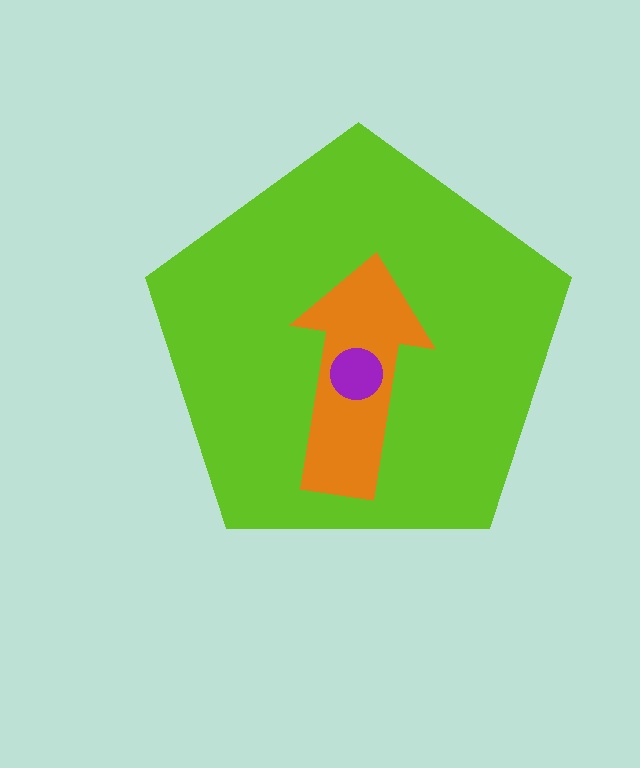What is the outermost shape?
The lime pentagon.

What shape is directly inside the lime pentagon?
The orange arrow.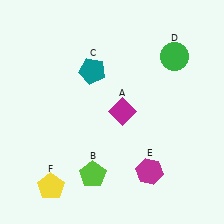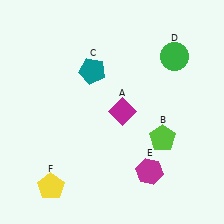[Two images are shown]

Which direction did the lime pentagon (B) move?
The lime pentagon (B) moved right.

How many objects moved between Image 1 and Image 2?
1 object moved between the two images.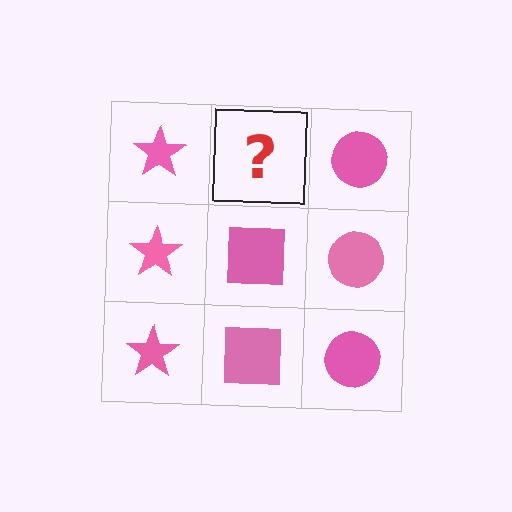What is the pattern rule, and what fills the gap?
The rule is that each column has a consistent shape. The gap should be filled with a pink square.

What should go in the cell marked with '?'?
The missing cell should contain a pink square.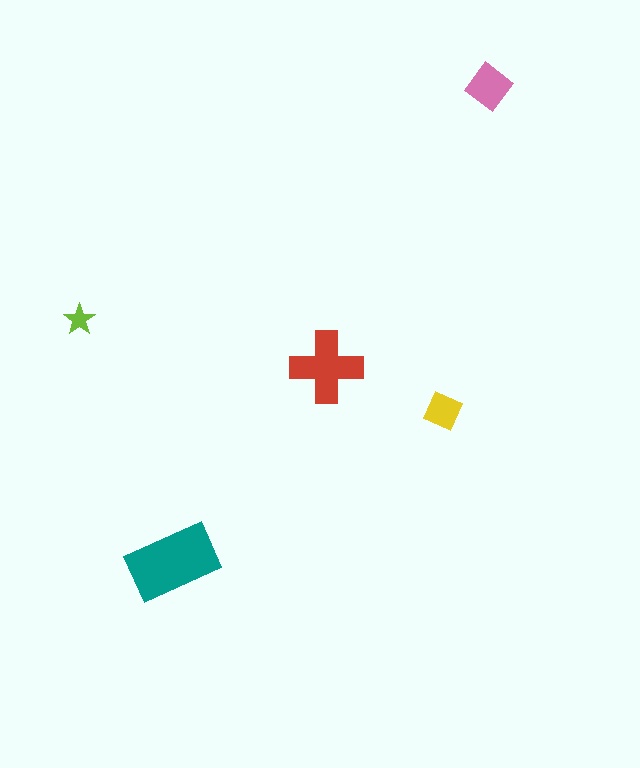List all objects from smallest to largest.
The lime star, the yellow diamond, the pink diamond, the red cross, the teal rectangle.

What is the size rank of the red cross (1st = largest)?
2nd.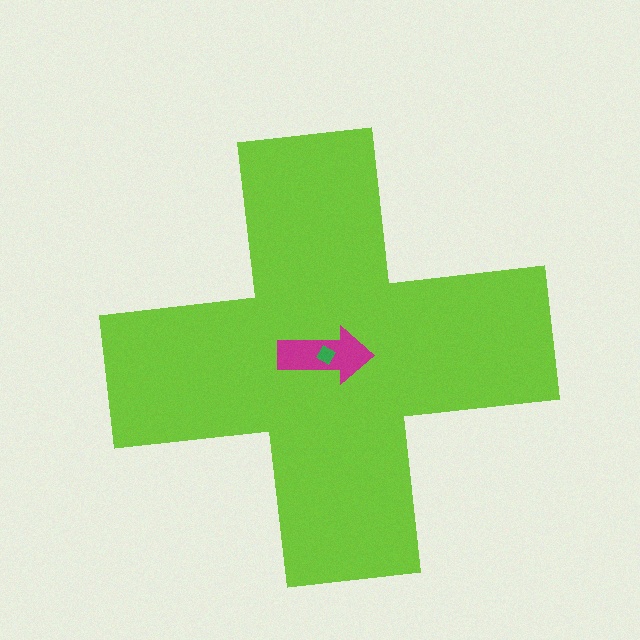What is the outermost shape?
The lime cross.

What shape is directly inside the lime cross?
The magenta arrow.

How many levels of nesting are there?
3.